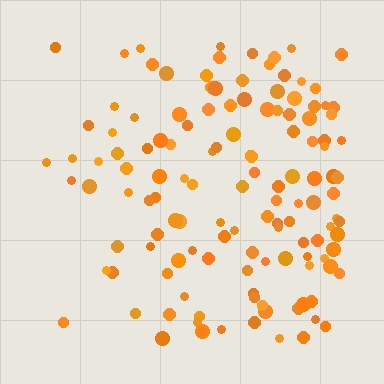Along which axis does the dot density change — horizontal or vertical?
Horizontal.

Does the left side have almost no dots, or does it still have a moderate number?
Still a moderate number, just noticeably fewer than the right.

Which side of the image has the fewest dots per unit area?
The left.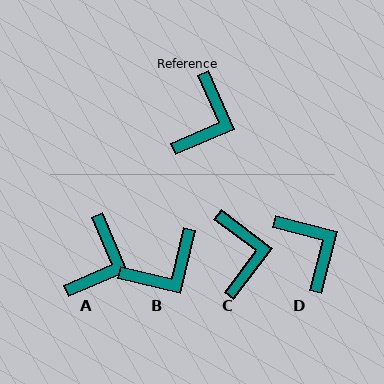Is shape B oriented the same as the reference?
No, it is off by about 37 degrees.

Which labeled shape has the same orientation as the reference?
A.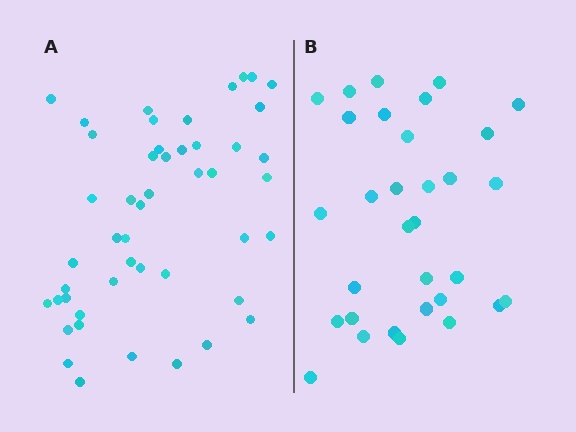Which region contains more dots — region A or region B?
Region A (the left region) has more dots.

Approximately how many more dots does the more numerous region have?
Region A has approximately 15 more dots than region B.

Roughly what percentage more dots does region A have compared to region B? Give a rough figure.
About 50% more.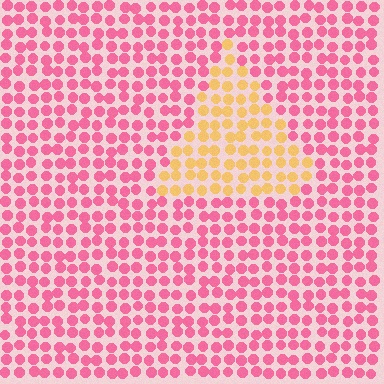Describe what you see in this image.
The image is filled with small pink elements in a uniform arrangement. A triangle-shaped region is visible where the elements are tinted to a slightly different hue, forming a subtle color boundary.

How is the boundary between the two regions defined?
The boundary is defined purely by a slight shift in hue (about 62 degrees). Spacing, size, and orientation are identical on both sides.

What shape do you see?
I see a triangle.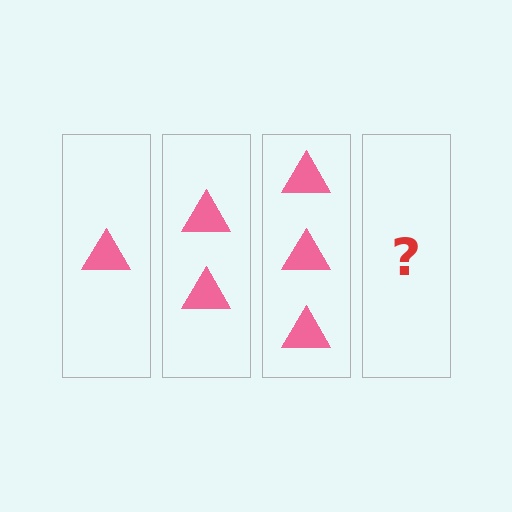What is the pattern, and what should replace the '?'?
The pattern is that each step adds one more triangle. The '?' should be 4 triangles.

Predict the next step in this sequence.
The next step is 4 triangles.